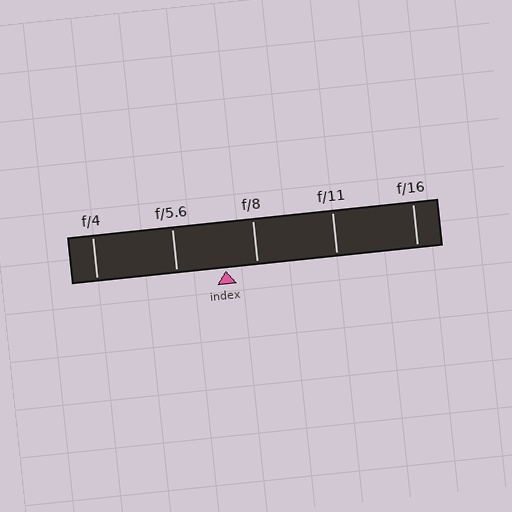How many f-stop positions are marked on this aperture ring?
There are 5 f-stop positions marked.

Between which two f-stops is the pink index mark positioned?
The index mark is between f/5.6 and f/8.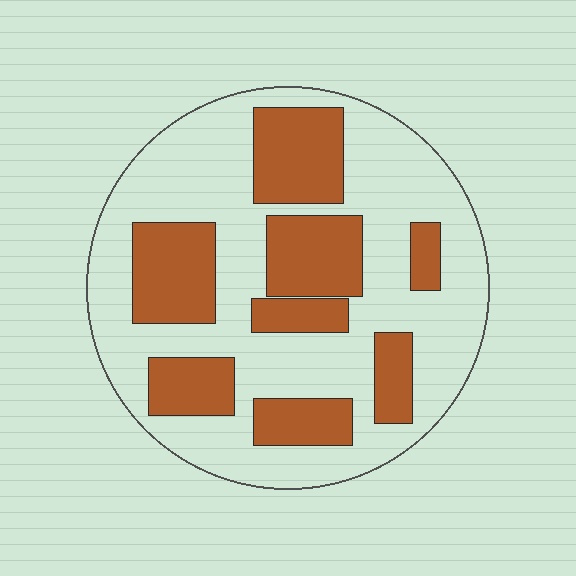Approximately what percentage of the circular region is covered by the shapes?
Approximately 35%.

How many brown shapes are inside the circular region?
8.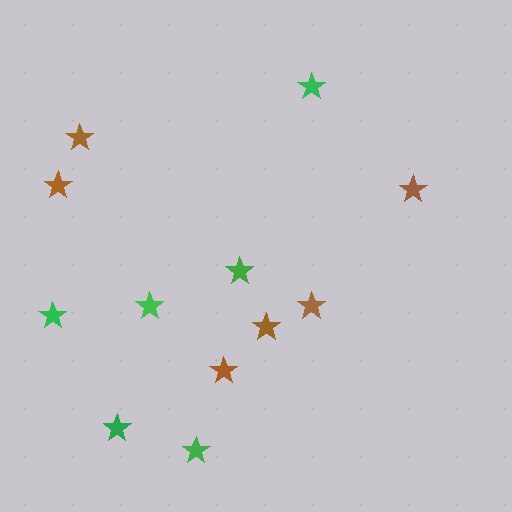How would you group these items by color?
There are 2 groups: one group of green stars (6) and one group of brown stars (6).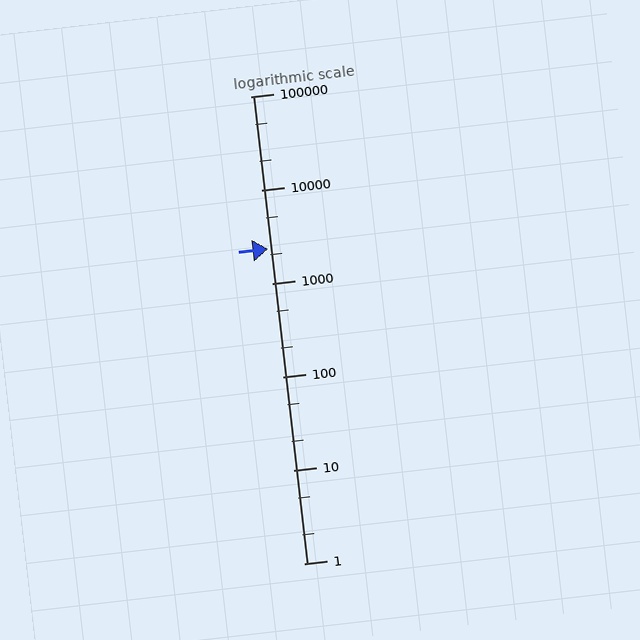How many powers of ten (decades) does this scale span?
The scale spans 5 decades, from 1 to 100000.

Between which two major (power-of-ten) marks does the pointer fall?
The pointer is between 1000 and 10000.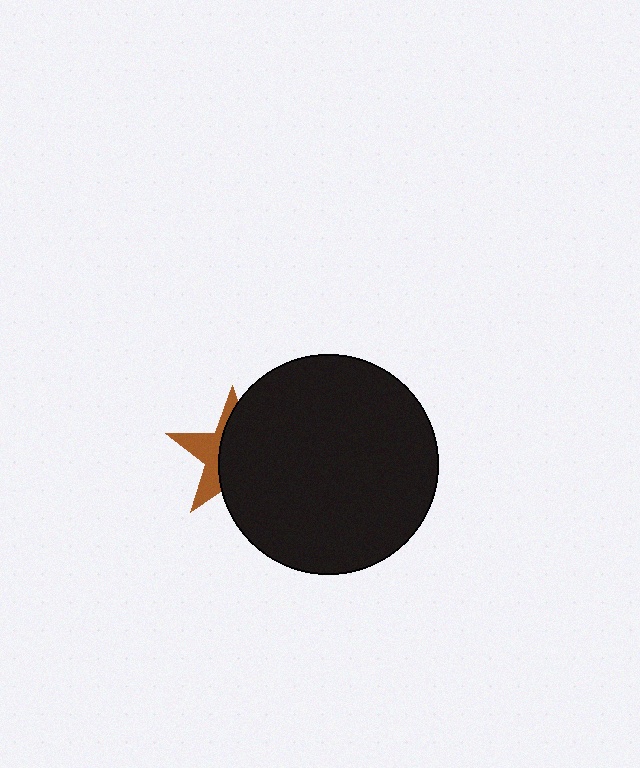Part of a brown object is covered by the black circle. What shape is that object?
It is a star.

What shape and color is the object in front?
The object in front is a black circle.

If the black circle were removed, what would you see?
You would see the complete brown star.